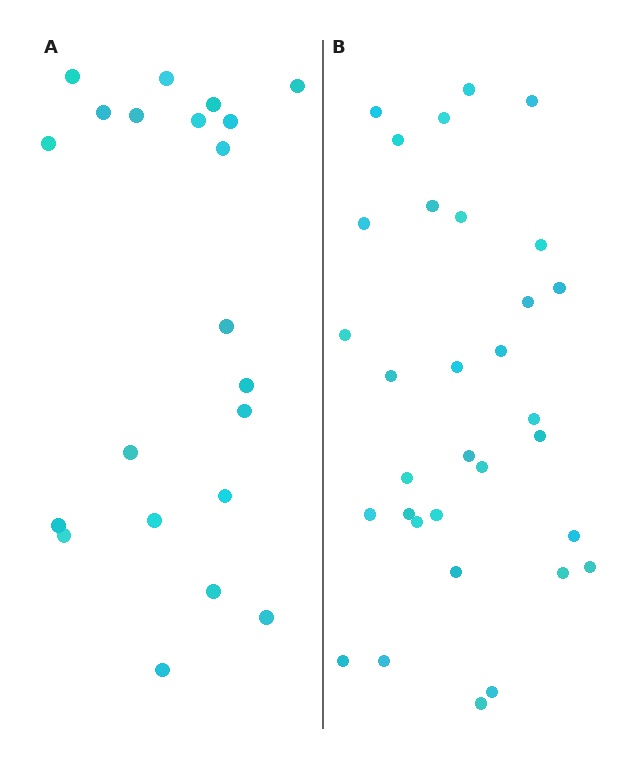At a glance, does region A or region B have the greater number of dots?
Region B (the right region) has more dots.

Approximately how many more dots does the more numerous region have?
Region B has roughly 12 or so more dots than region A.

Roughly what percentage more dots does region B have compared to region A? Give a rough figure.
About 50% more.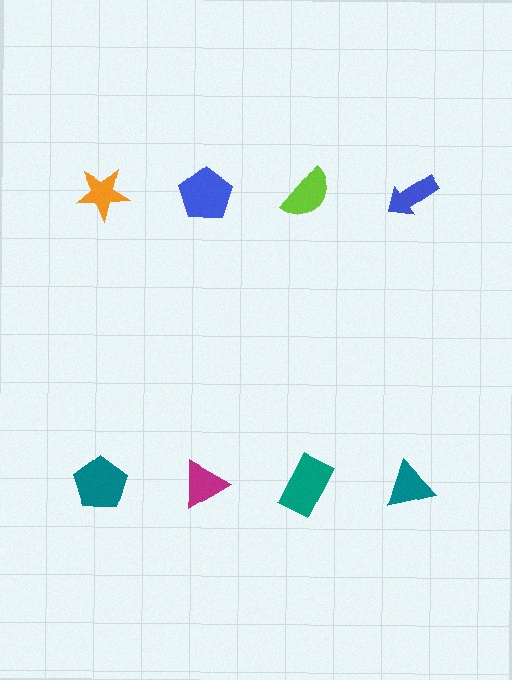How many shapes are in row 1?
4 shapes.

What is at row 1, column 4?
A blue arrow.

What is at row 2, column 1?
A teal pentagon.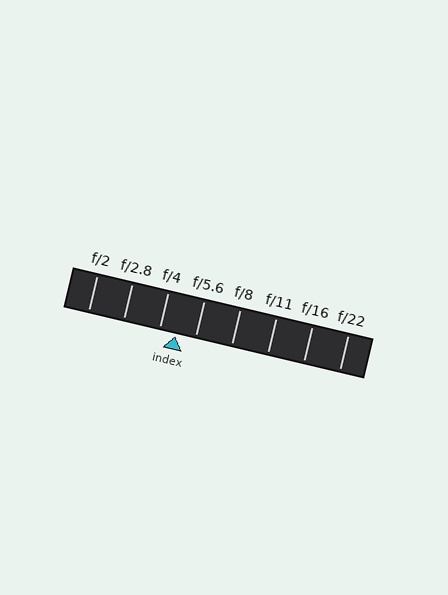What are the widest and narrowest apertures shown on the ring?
The widest aperture shown is f/2 and the narrowest is f/22.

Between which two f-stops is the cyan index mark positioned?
The index mark is between f/4 and f/5.6.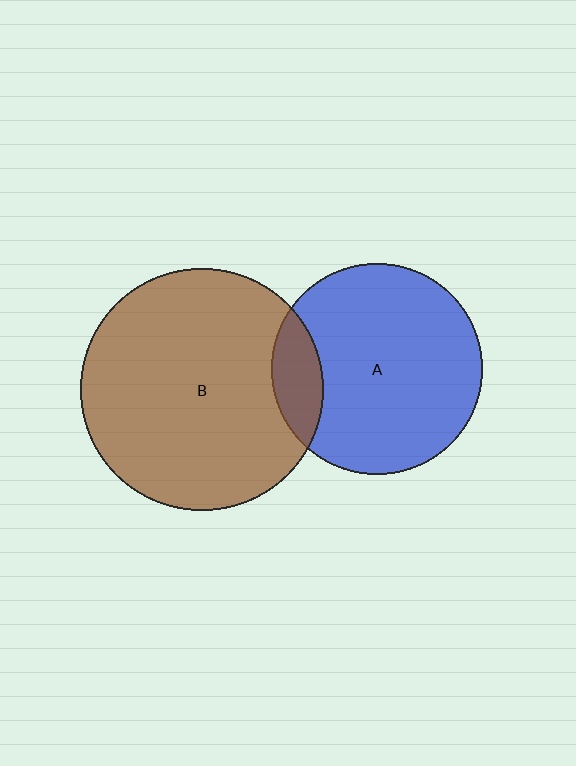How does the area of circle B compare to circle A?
Approximately 1.3 times.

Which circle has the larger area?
Circle B (brown).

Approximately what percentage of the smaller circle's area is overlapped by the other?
Approximately 15%.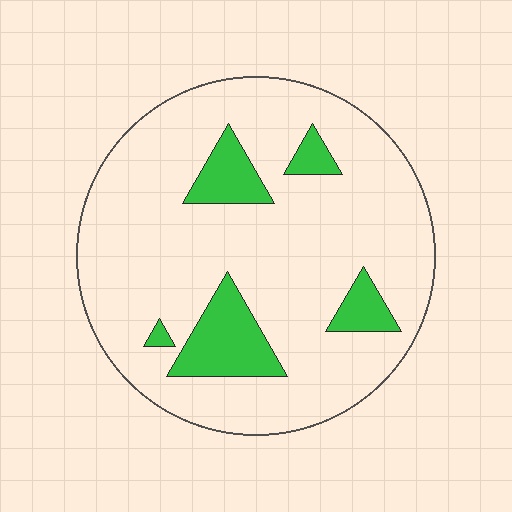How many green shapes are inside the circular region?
5.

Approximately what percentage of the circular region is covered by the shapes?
Approximately 15%.